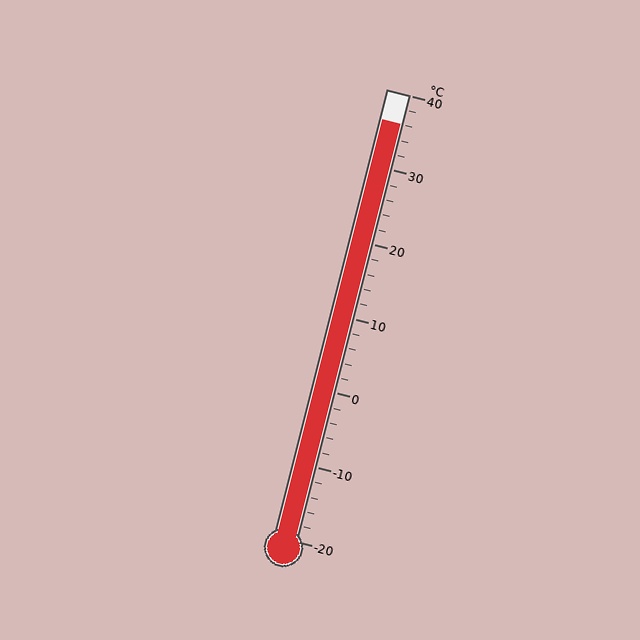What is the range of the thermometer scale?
The thermometer scale ranges from -20°C to 40°C.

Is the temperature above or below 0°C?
The temperature is above 0°C.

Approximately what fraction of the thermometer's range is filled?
The thermometer is filled to approximately 95% of its range.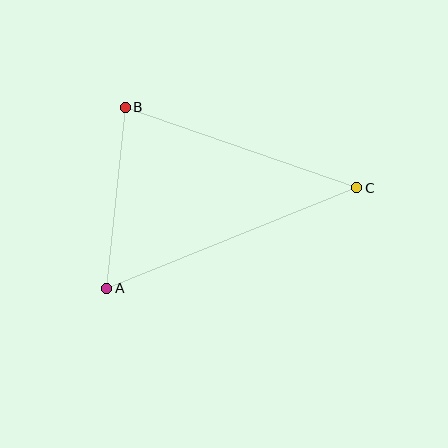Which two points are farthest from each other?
Points A and C are farthest from each other.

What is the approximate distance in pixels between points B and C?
The distance between B and C is approximately 245 pixels.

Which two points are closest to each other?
Points A and B are closest to each other.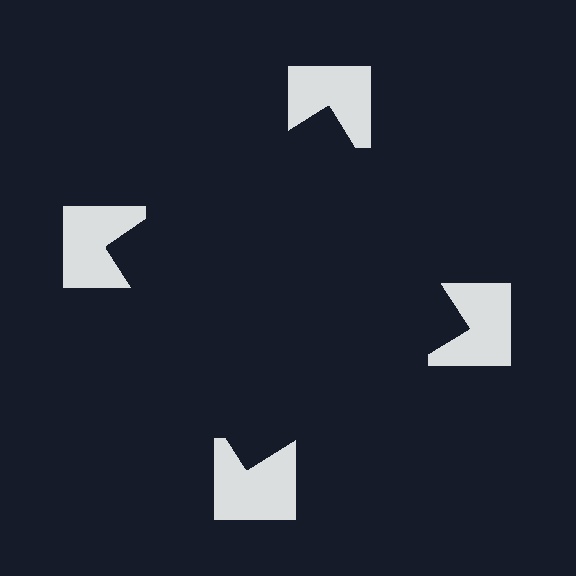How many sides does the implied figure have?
4 sides.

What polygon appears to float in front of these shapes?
An illusory square — its edges are inferred from the aligned wedge cuts in the notched squares, not physically drawn.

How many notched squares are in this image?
There are 4 — one at each vertex of the illusory square.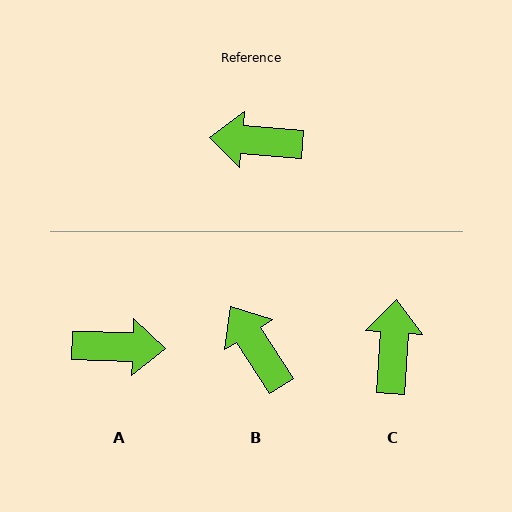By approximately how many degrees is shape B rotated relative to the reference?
Approximately 53 degrees clockwise.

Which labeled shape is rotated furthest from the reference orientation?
A, about 177 degrees away.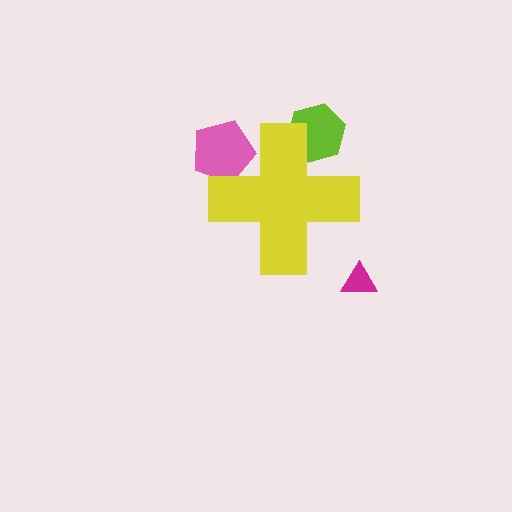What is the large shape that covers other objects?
A yellow cross.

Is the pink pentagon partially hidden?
Yes, the pink pentagon is partially hidden behind the yellow cross.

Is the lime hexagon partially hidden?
Yes, the lime hexagon is partially hidden behind the yellow cross.